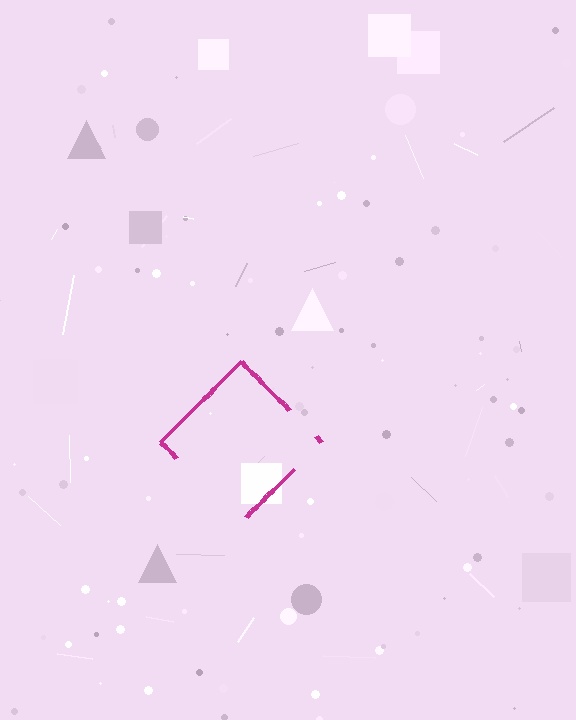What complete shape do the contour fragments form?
The contour fragments form a diamond.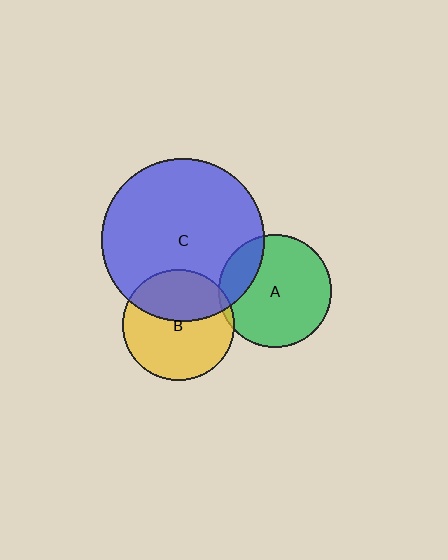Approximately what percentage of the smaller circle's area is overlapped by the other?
Approximately 40%.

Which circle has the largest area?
Circle C (blue).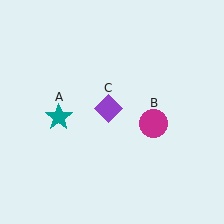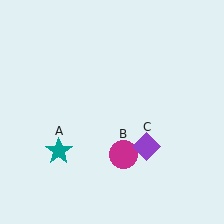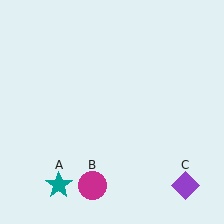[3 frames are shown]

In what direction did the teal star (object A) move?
The teal star (object A) moved down.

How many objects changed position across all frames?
3 objects changed position: teal star (object A), magenta circle (object B), purple diamond (object C).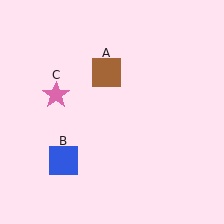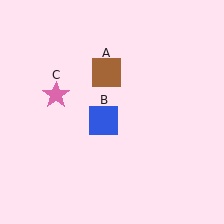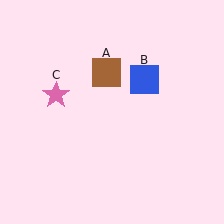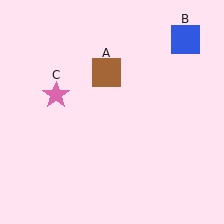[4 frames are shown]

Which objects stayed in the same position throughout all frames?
Brown square (object A) and pink star (object C) remained stationary.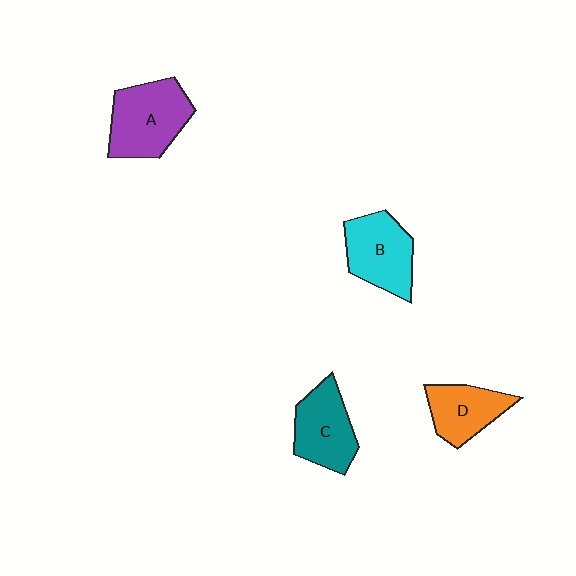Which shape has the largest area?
Shape A (purple).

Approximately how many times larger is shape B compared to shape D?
Approximately 1.2 times.